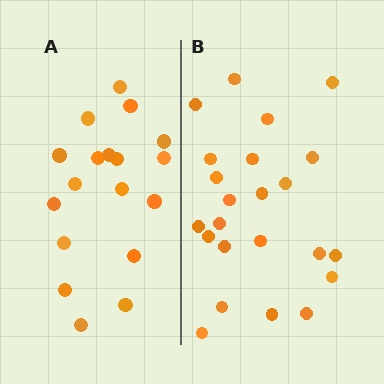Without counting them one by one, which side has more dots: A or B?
Region B (the right region) has more dots.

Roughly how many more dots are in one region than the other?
Region B has about 5 more dots than region A.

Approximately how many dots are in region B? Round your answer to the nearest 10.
About 20 dots. (The exact count is 23, which rounds to 20.)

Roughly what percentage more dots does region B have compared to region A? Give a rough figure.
About 30% more.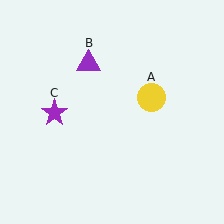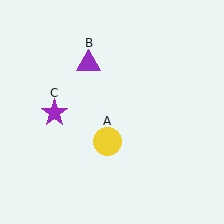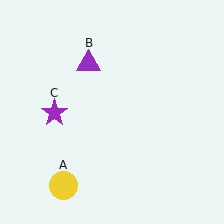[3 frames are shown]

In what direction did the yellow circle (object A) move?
The yellow circle (object A) moved down and to the left.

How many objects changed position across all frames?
1 object changed position: yellow circle (object A).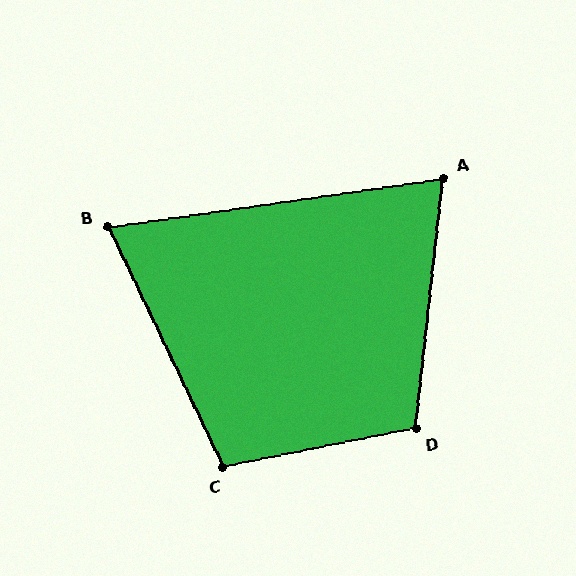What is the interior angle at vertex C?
Approximately 104 degrees (obtuse).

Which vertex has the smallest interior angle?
B, at approximately 73 degrees.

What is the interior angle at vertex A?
Approximately 76 degrees (acute).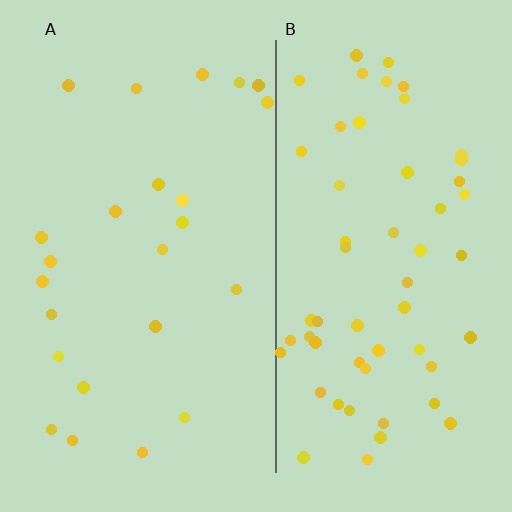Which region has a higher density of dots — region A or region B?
B (the right).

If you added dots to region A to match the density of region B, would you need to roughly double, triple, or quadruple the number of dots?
Approximately double.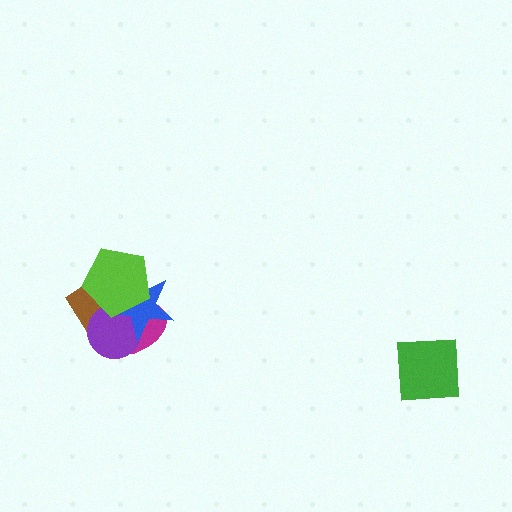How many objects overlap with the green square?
0 objects overlap with the green square.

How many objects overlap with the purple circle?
4 objects overlap with the purple circle.